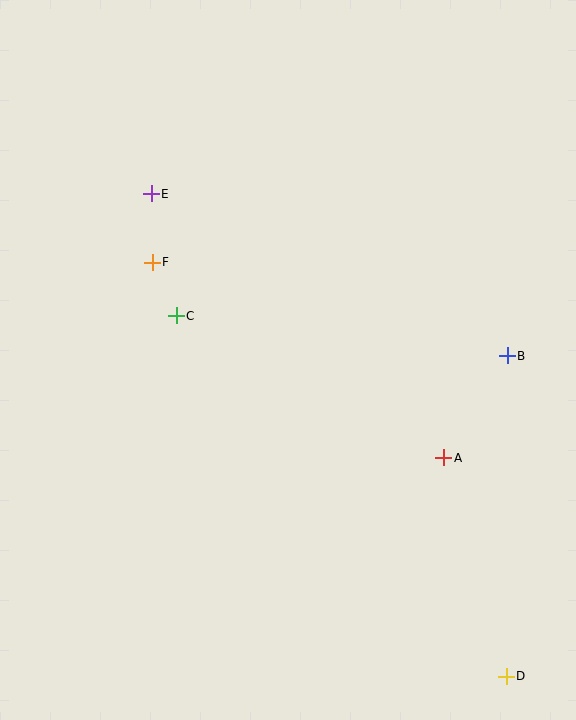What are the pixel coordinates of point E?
Point E is at (151, 194).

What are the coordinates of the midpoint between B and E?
The midpoint between B and E is at (329, 275).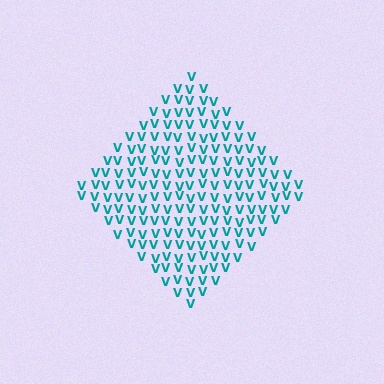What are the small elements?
The small elements are letter V's.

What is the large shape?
The large shape is a diamond.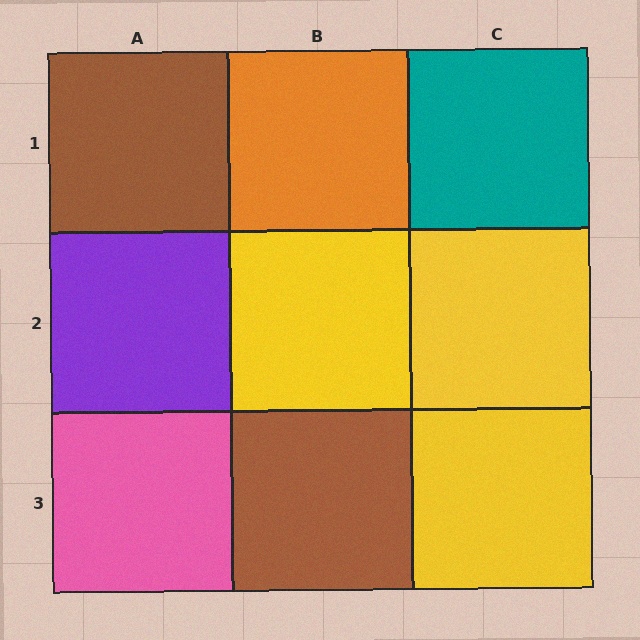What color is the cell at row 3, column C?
Yellow.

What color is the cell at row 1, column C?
Teal.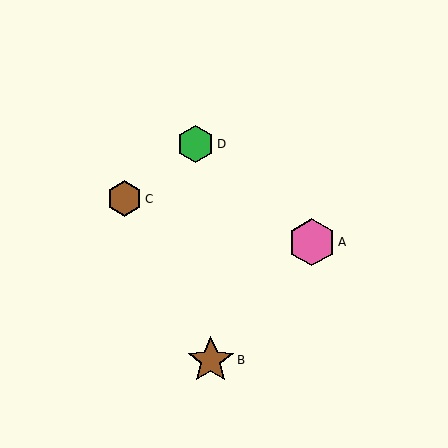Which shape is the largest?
The brown star (labeled B) is the largest.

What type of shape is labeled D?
Shape D is a green hexagon.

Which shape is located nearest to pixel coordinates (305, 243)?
The pink hexagon (labeled A) at (312, 242) is nearest to that location.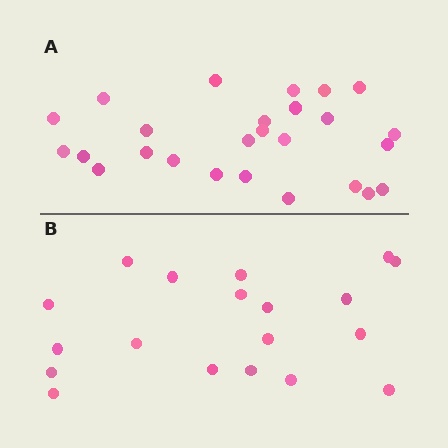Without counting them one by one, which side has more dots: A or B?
Region A (the top region) has more dots.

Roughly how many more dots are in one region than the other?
Region A has roughly 8 or so more dots than region B.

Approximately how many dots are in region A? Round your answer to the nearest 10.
About 30 dots. (The exact count is 26, which rounds to 30.)